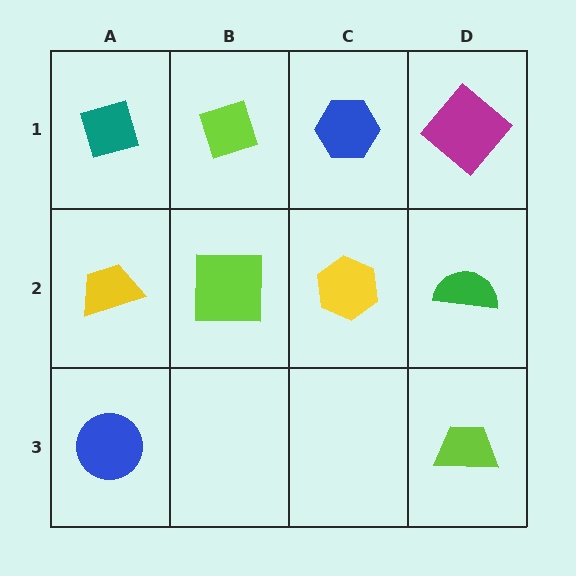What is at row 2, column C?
A yellow hexagon.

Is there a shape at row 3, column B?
No, that cell is empty.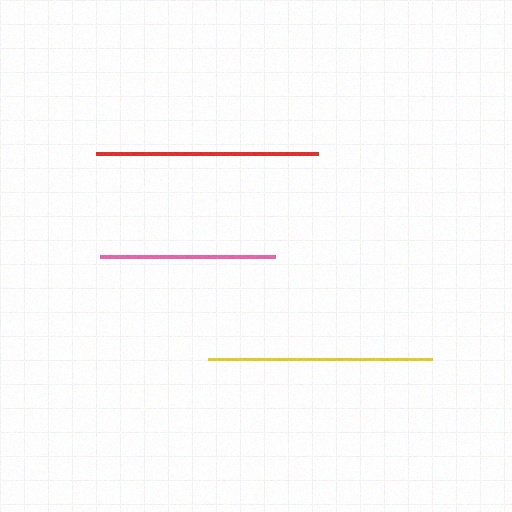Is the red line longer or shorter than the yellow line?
The yellow line is longer than the red line.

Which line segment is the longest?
The yellow line is the longest at approximately 224 pixels.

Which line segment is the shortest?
The pink line is the shortest at approximately 175 pixels.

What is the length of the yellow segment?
The yellow segment is approximately 224 pixels long.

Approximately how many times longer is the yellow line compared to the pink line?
The yellow line is approximately 1.3 times the length of the pink line.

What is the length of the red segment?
The red segment is approximately 222 pixels long.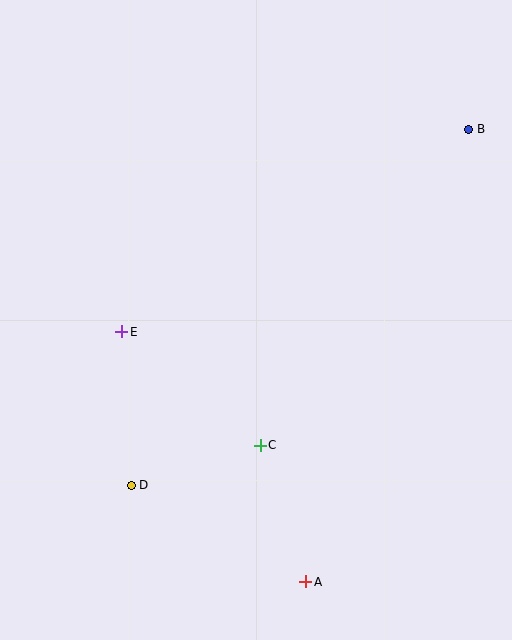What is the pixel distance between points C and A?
The distance between C and A is 144 pixels.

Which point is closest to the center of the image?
Point C at (260, 445) is closest to the center.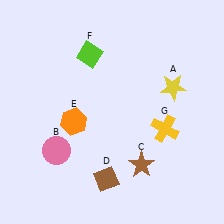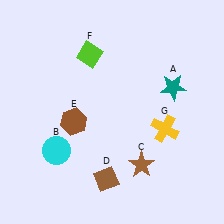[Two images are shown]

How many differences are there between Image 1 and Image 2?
There are 3 differences between the two images.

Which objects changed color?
A changed from yellow to teal. B changed from pink to cyan. E changed from orange to brown.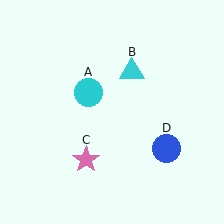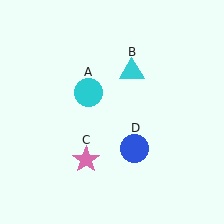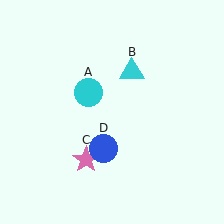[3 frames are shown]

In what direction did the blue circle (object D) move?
The blue circle (object D) moved left.